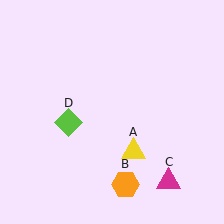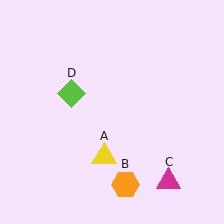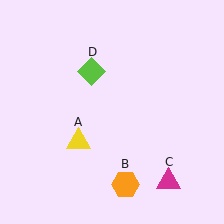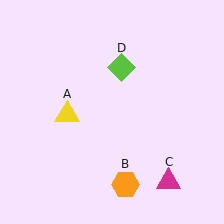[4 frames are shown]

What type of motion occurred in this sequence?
The yellow triangle (object A), lime diamond (object D) rotated clockwise around the center of the scene.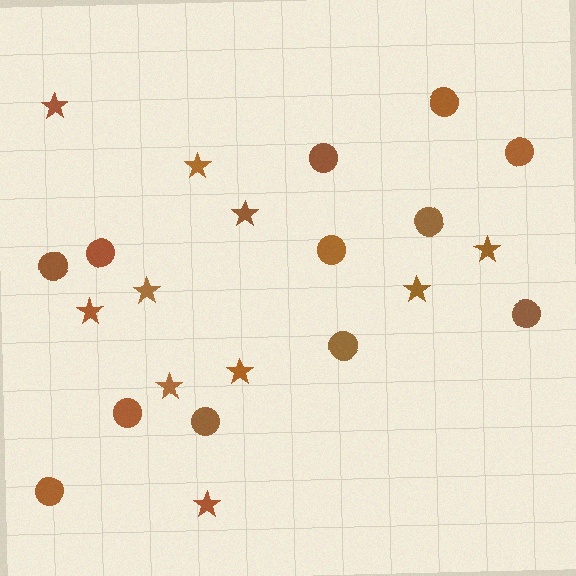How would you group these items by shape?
There are 2 groups: one group of stars (10) and one group of circles (12).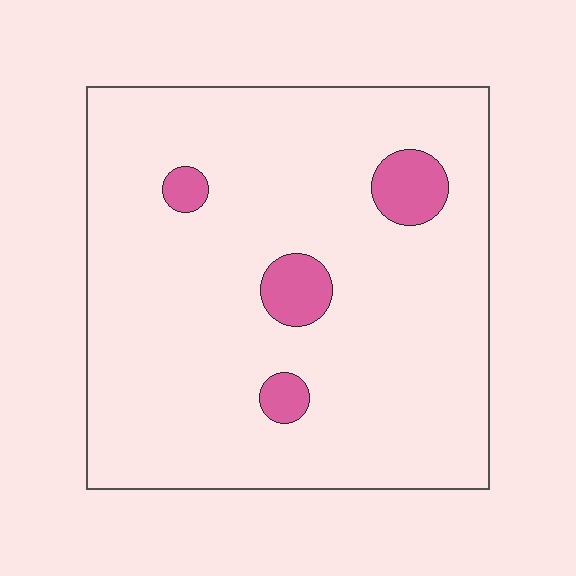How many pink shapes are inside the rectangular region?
4.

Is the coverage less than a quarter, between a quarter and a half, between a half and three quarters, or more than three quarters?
Less than a quarter.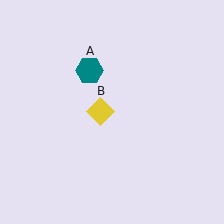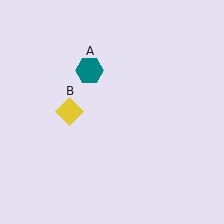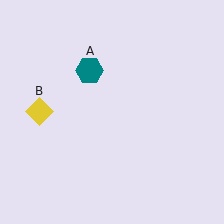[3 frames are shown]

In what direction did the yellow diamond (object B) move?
The yellow diamond (object B) moved left.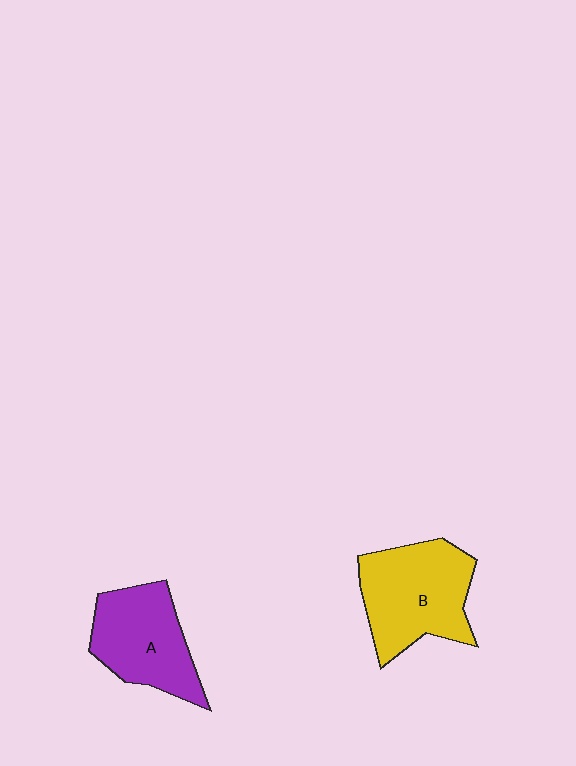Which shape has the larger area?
Shape B (yellow).